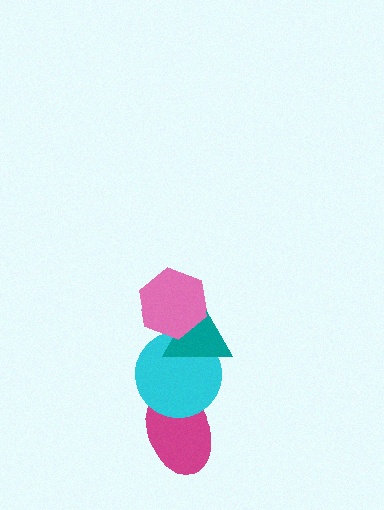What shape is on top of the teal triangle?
The pink hexagon is on top of the teal triangle.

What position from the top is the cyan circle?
The cyan circle is 3rd from the top.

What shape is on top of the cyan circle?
The teal triangle is on top of the cyan circle.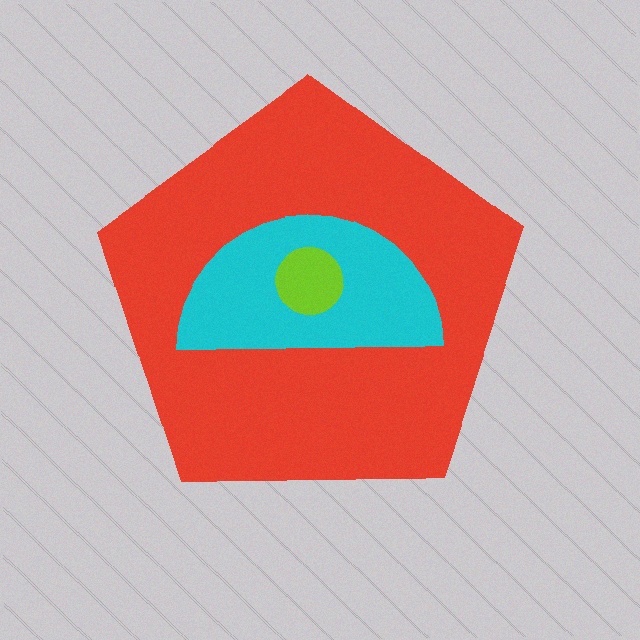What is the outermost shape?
The red pentagon.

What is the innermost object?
The lime circle.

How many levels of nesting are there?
3.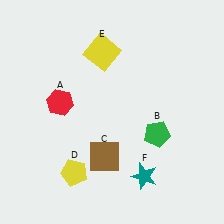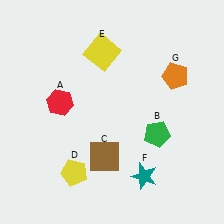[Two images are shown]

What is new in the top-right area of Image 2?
An orange pentagon (G) was added in the top-right area of Image 2.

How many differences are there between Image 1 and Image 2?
There is 1 difference between the two images.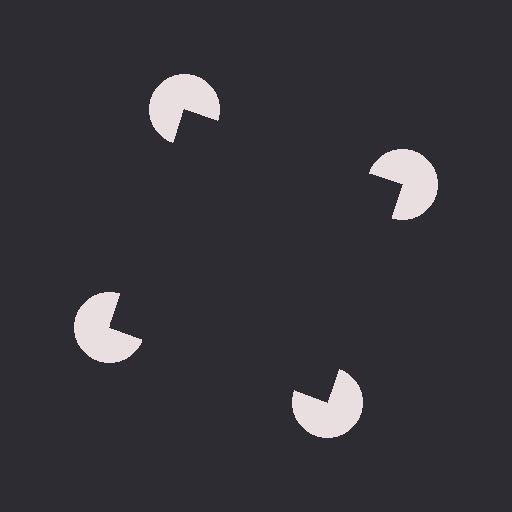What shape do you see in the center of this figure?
An illusory square — its edges are inferred from the aligned wedge cuts in the pac-man discs, not physically drawn.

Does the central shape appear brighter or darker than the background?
It typically appears slightly darker than the background, even though no actual brightness change is drawn.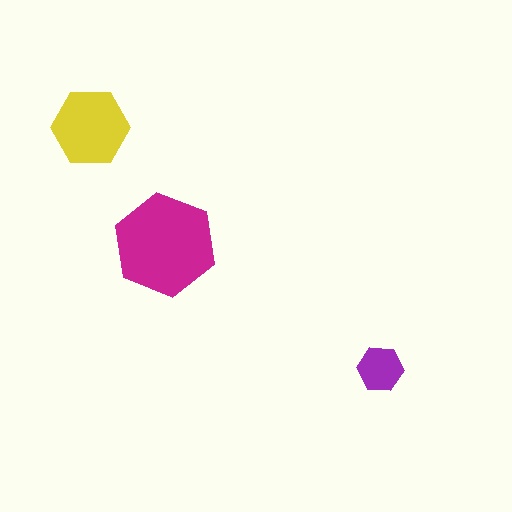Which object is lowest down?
The purple hexagon is bottommost.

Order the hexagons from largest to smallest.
the magenta one, the yellow one, the purple one.